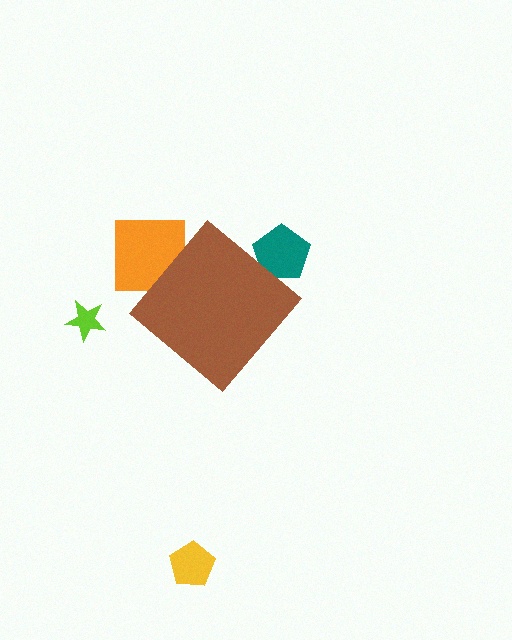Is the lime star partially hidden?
No, the lime star is fully visible.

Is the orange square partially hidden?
Yes, the orange square is partially hidden behind the brown diamond.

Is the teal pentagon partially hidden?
Yes, the teal pentagon is partially hidden behind the brown diamond.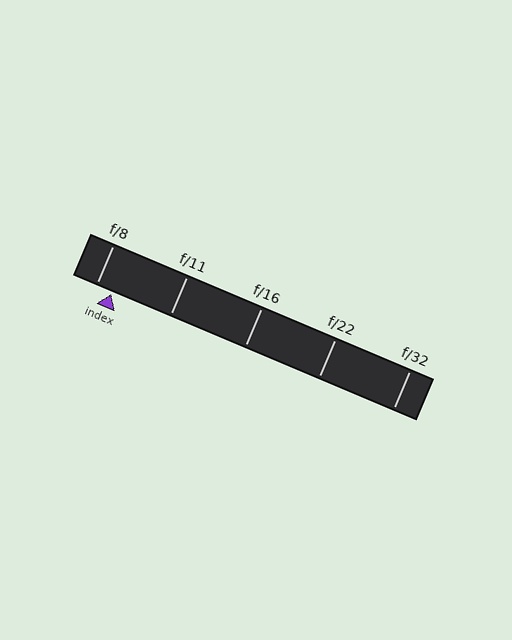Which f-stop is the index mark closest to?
The index mark is closest to f/8.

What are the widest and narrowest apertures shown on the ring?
The widest aperture shown is f/8 and the narrowest is f/32.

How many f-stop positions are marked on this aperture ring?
There are 5 f-stop positions marked.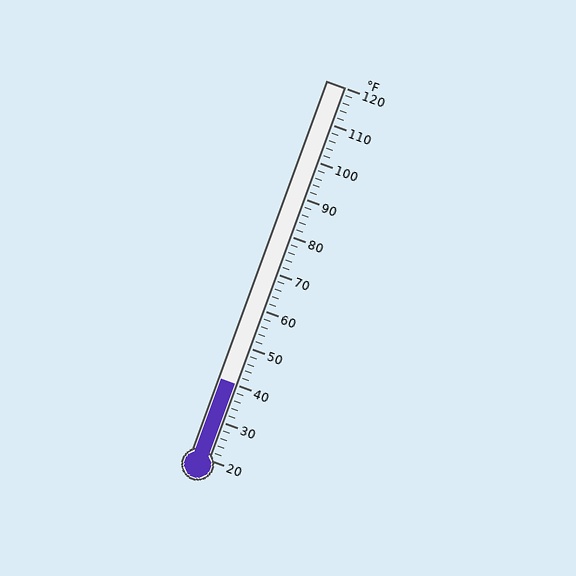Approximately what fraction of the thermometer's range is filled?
The thermometer is filled to approximately 20% of its range.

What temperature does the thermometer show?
The thermometer shows approximately 40°F.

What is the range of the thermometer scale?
The thermometer scale ranges from 20°F to 120°F.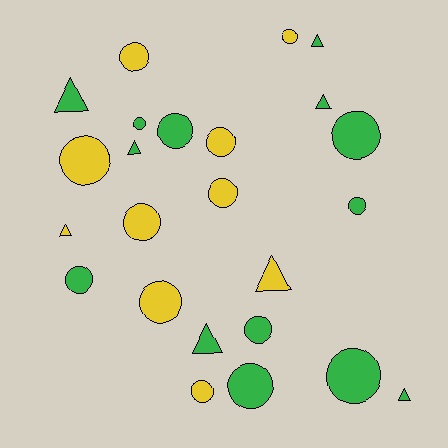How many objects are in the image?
There are 24 objects.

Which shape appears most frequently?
Circle, with 16 objects.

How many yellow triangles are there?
There are 2 yellow triangles.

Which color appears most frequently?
Green, with 14 objects.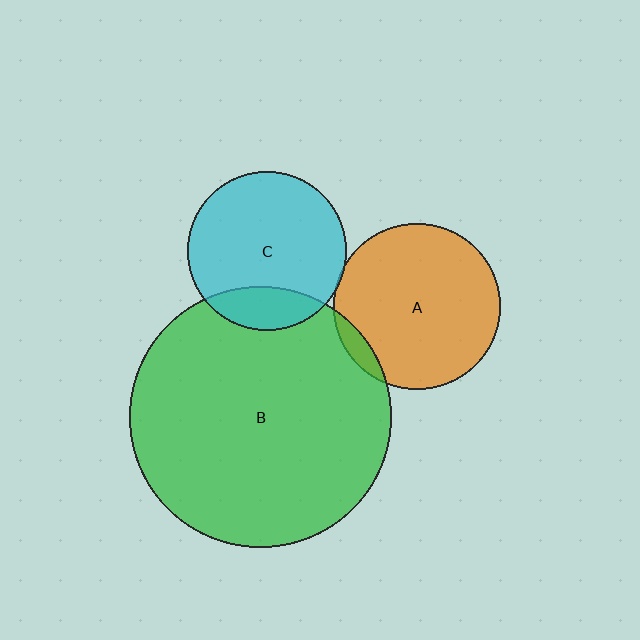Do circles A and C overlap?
Yes.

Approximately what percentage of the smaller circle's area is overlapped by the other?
Approximately 5%.